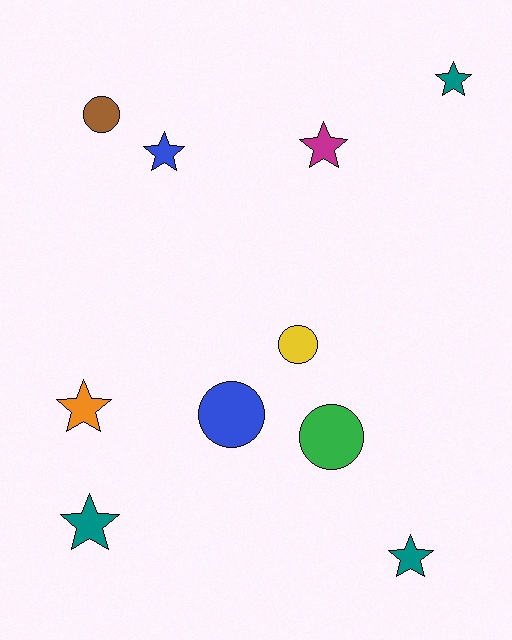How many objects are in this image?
There are 10 objects.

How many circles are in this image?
There are 4 circles.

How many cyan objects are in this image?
There are no cyan objects.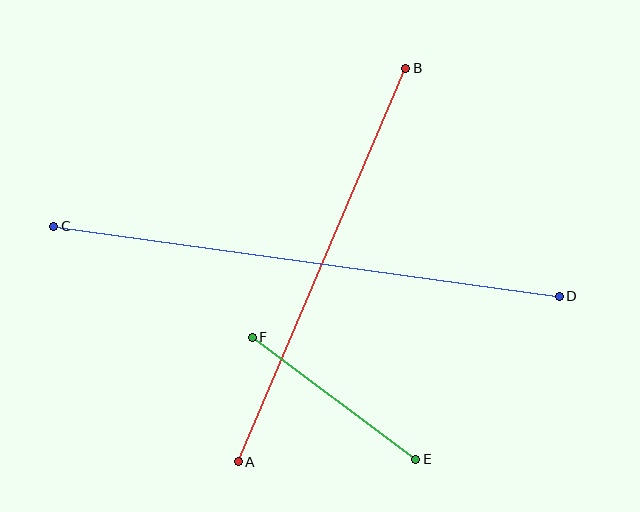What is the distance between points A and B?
The distance is approximately 428 pixels.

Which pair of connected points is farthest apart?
Points C and D are farthest apart.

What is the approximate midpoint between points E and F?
The midpoint is at approximately (334, 398) pixels.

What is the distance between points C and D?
The distance is approximately 510 pixels.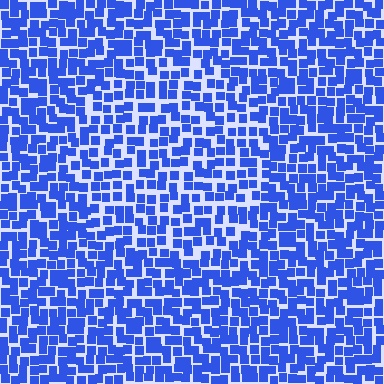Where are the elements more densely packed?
The elements are more densely packed outside the circle boundary.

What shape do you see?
I see a circle.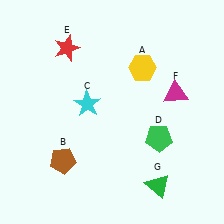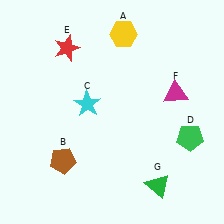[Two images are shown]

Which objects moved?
The objects that moved are: the yellow hexagon (A), the green pentagon (D).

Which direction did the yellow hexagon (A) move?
The yellow hexagon (A) moved up.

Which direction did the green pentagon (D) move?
The green pentagon (D) moved right.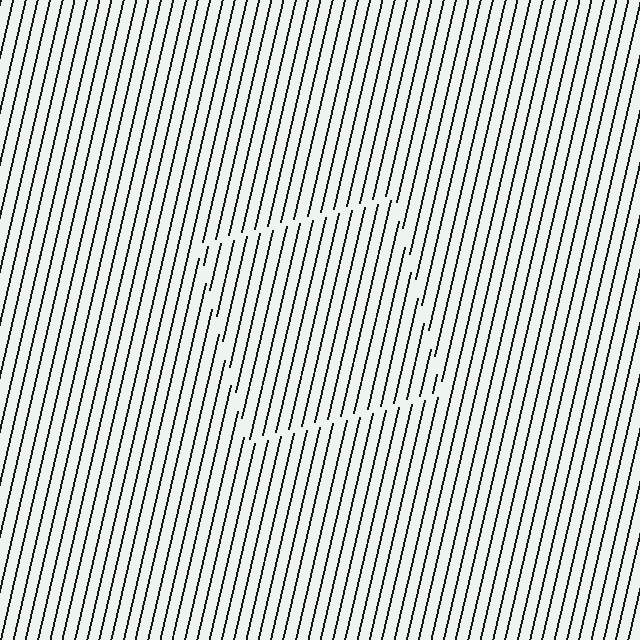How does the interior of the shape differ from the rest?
The interior of the shape contains the same grating, shifted by half a period — the contour is defined by the phase discontinuity where line-ends from the inner and outer gratings abut.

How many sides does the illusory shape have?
4 sides — the line-ends trace a square.